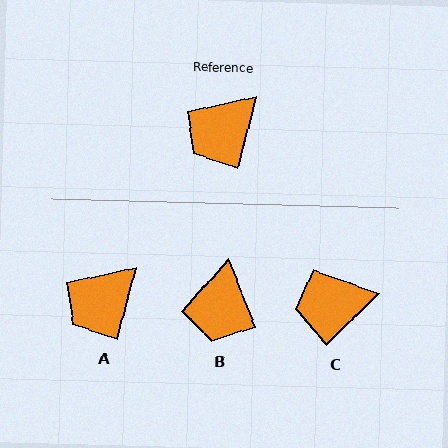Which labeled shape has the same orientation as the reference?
A.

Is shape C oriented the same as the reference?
No, it is off by about 32 degrees.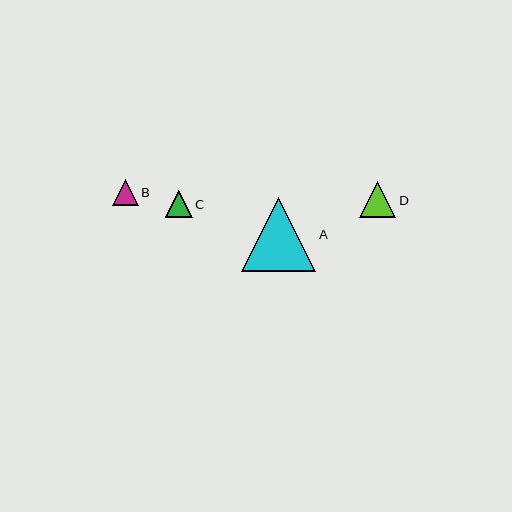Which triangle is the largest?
Triangle A is the largest with a size of approximately 74 pixels.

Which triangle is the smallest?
Triangle B is the smallest with a size of approximately 26 pixels.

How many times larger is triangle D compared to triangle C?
Triangle D is approximately 1.3 times the size of triangle C.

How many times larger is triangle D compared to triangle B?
Triangle D is approximately 1.4 times the size of triangle B.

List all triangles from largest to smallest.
From largest to smallest: A, D, C, B.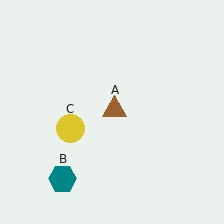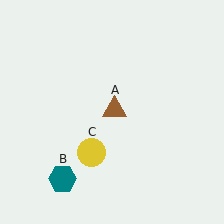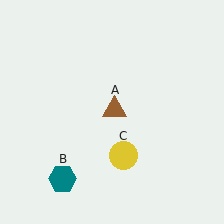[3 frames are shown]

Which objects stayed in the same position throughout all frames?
Brown triangle (object A) and teal hexagon (object B) remained stationary.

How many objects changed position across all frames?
1 object changed position: yellow circle (object C).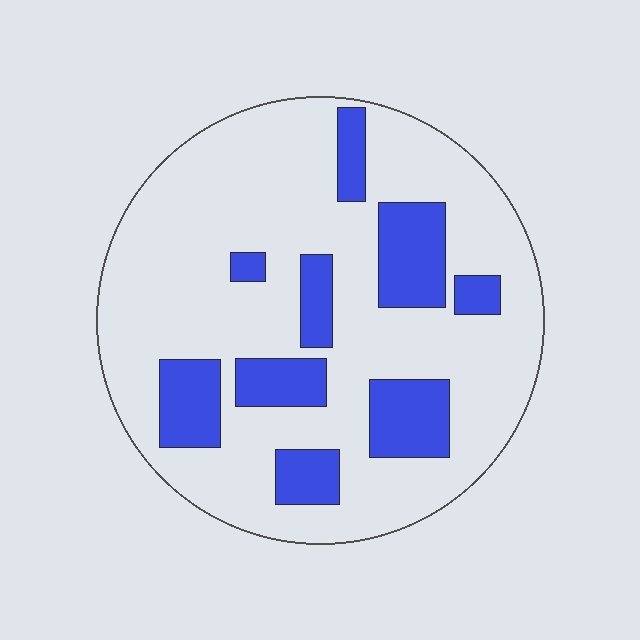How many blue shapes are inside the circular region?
9.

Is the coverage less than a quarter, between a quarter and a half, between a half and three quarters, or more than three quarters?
Less than a quarter.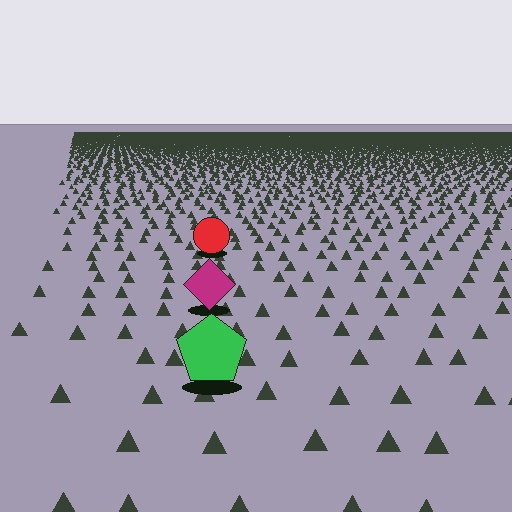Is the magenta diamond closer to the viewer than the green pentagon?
No. The green pentagon is closer — you can tell from the texture gradient: the ground texture is coarser near it.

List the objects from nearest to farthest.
From nearest to farthest: the green pentagon, the magenta diamond, the red circle.